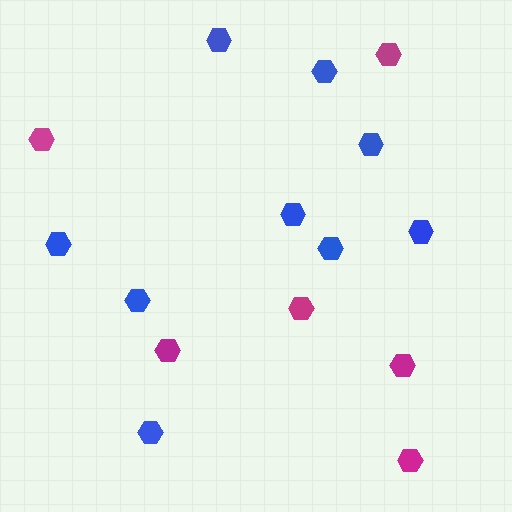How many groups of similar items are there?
There are 2 groups: one group of magenta hexagons (6) and one group of blue hexagons (9).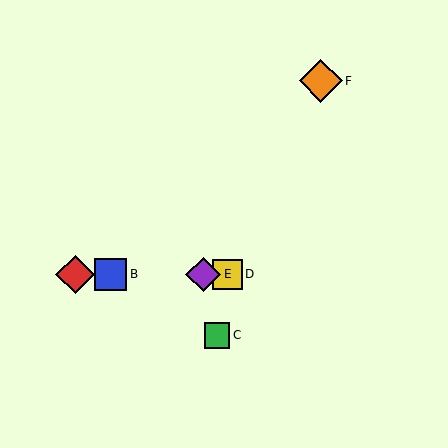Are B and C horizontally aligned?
No, B is at y≈274 and C is at y≈335.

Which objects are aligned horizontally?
Objects A, B, D, E are aligned horizontally.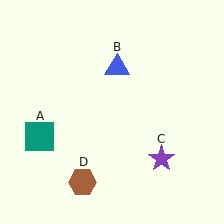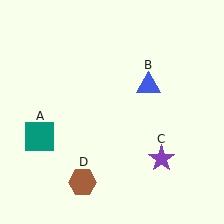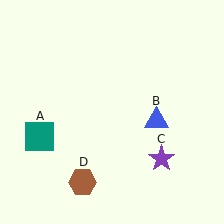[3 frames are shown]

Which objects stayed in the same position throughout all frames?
Teal square (object A) and purple star (object C) and brown hexagon (object D) remained stationary.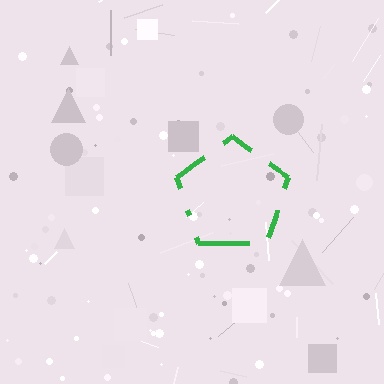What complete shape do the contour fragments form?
The contour fragments form a pentagon.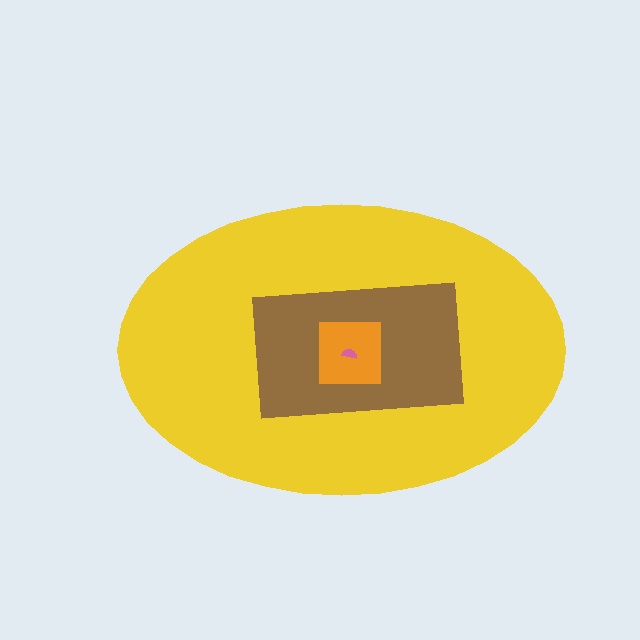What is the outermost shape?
The yellow ellipse.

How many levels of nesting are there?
4.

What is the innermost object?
The pink semicircle.